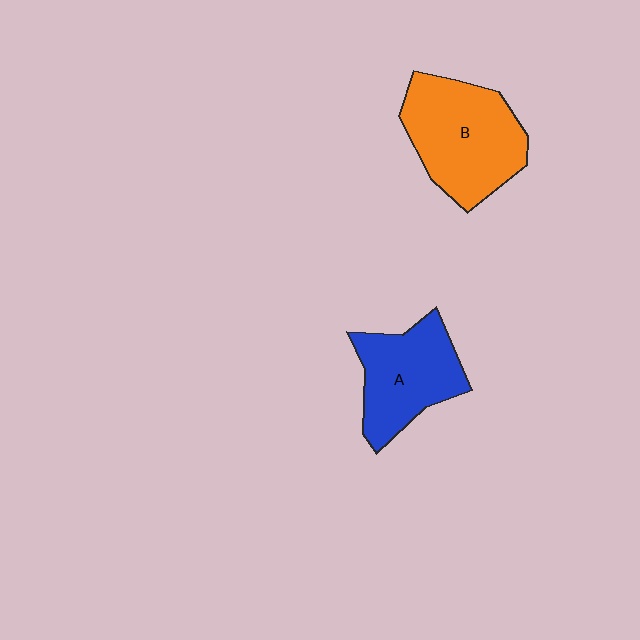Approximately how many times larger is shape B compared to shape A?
Approximately 1.2 times.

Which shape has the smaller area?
Shape A (blue).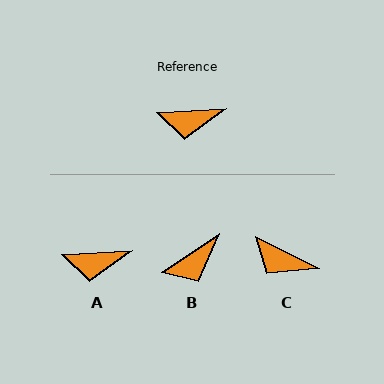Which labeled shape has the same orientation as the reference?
A.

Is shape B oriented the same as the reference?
No, it is off by about 30 degrees.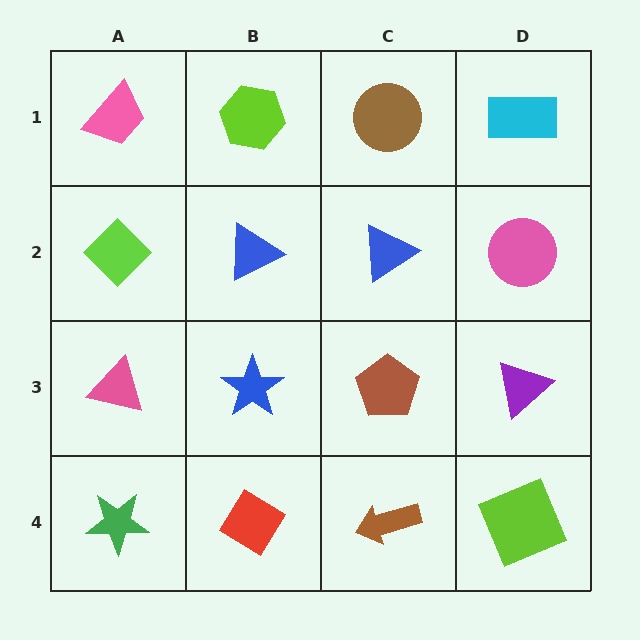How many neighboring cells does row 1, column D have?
2.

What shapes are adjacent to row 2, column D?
A cyan rectangle (row 1, column D), a purple triangle (row 3, column D), a blue triangle (row 2, column C).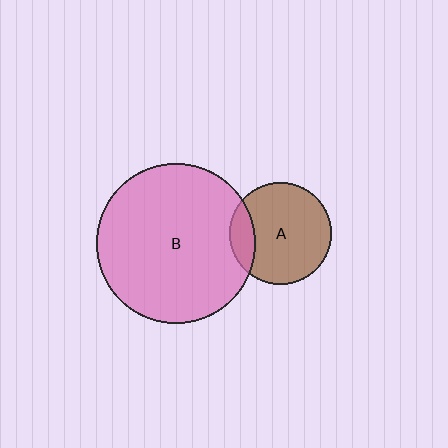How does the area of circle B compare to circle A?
Approximately 2.4 times.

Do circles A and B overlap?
Yes.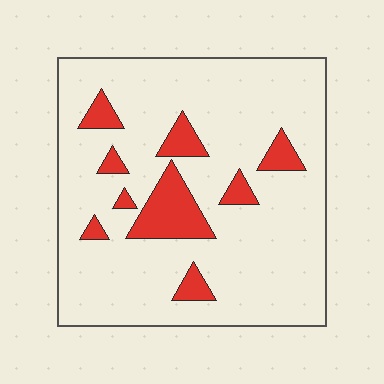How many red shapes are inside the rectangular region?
9.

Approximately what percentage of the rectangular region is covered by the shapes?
Approximately 15%.